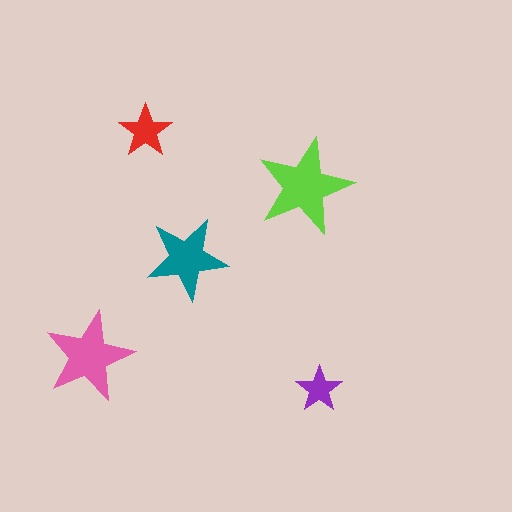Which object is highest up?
The red star is topmost.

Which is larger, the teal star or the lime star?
The lime one.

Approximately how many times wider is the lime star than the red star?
About 2 times wider.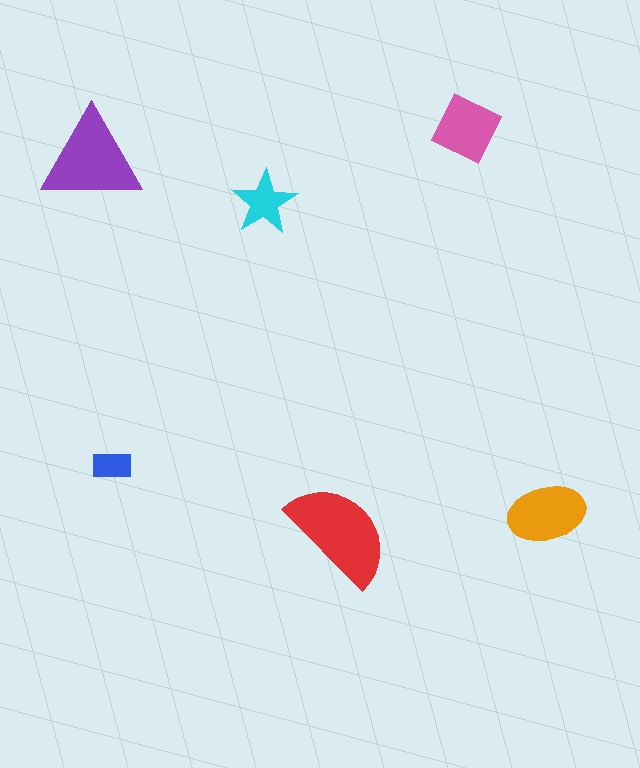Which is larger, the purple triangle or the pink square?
The purple triangle.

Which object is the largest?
The red semicircle.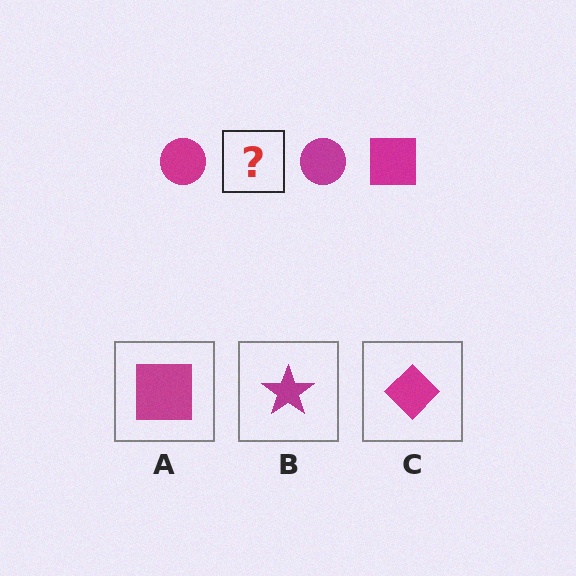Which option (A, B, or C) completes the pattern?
A.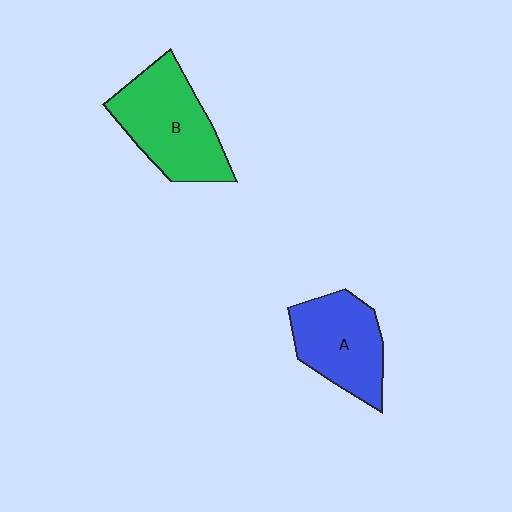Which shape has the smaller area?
Shape A (blue).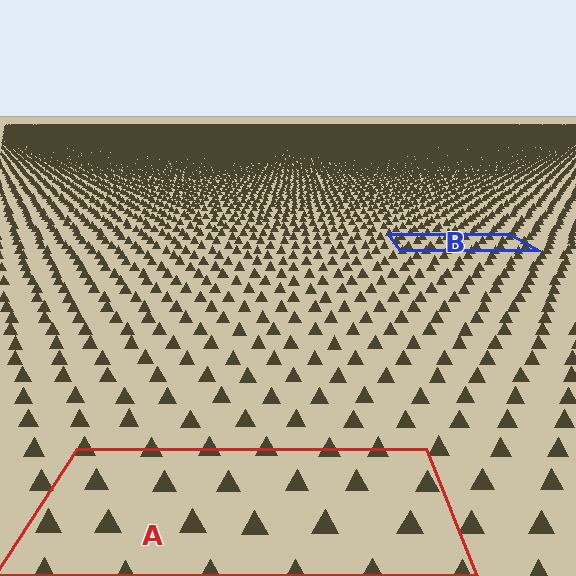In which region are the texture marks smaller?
The texture marks are smaller in region B, because it is farther away.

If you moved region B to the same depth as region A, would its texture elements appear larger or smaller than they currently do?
They would appear larger. At a closer depth, the same texture elements are projected at a bigger on-screen size.